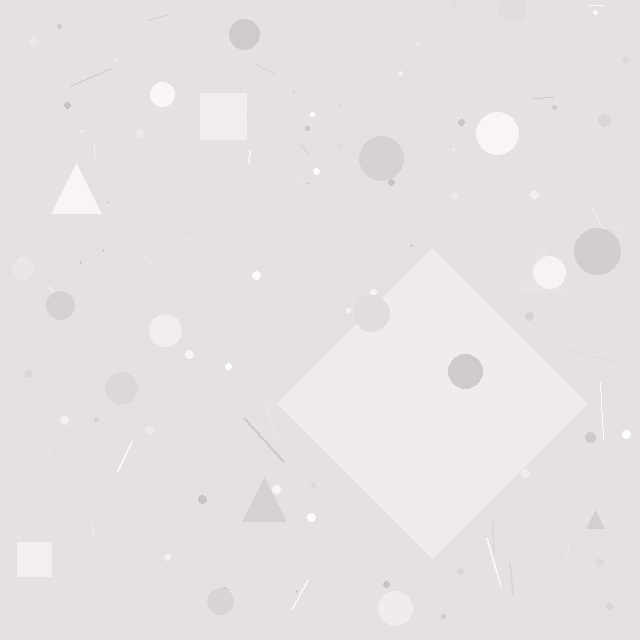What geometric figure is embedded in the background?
A diamond is embedded in the background.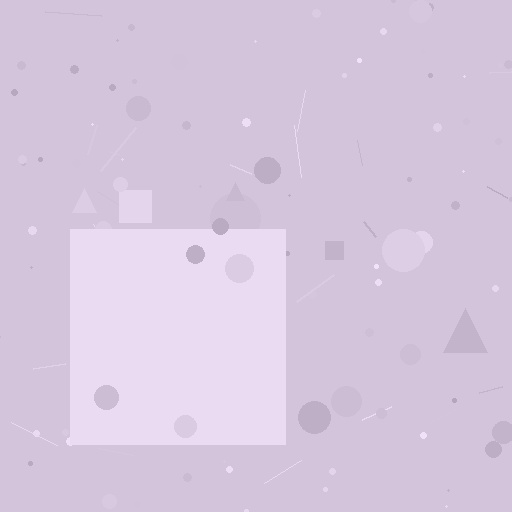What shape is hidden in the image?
A square is hidden in the image.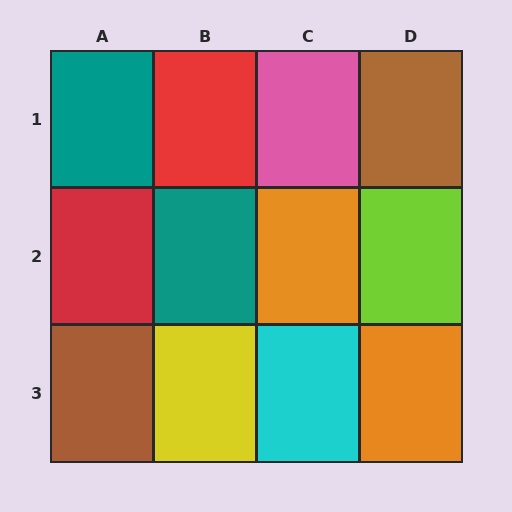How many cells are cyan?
1 cell is cyan.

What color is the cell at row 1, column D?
Brown.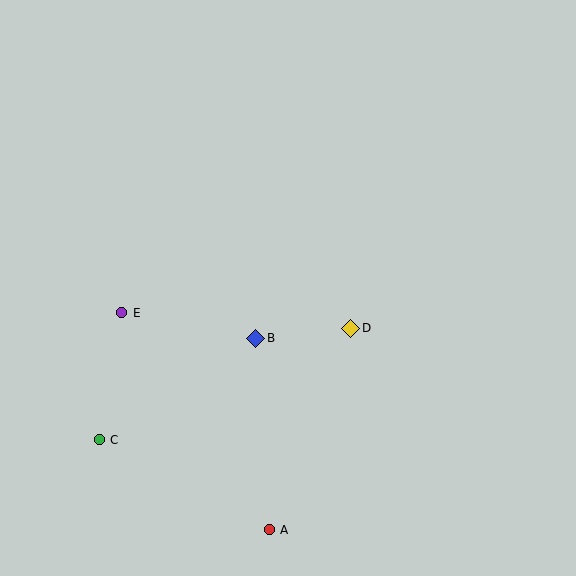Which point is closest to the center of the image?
Point B at (256, 338) is closest to the center.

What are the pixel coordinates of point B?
Point B is at (256, 338).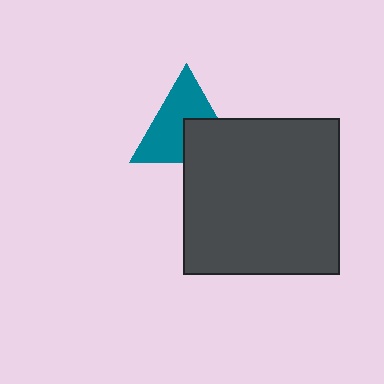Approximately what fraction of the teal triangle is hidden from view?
Roughly 37% of the teal triangle is hidden behind the dark gray square.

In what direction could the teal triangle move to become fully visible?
The teal triangle could move toward the upper-left. That would shift it out from behind the dark gray square entirely.